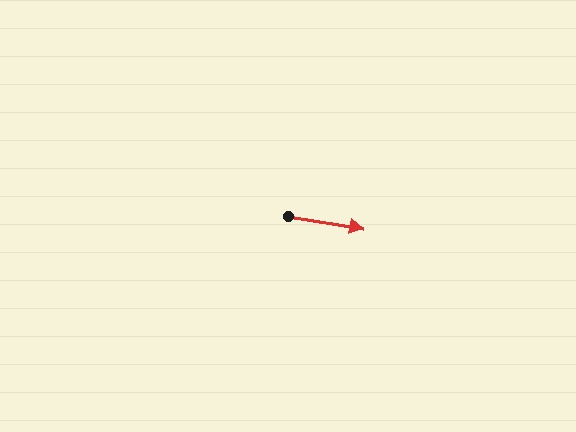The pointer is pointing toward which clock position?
Roughly 3 o'clock.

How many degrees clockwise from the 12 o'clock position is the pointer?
Approximately 99 degrees.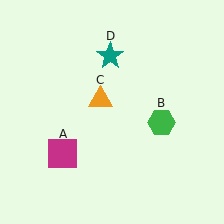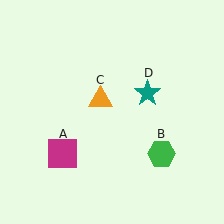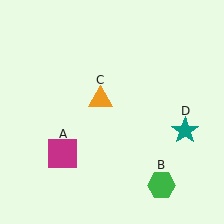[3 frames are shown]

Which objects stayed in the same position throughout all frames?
Magenta square (object A) and orange triangle (object C) remained stationary.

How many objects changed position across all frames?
2 objects changed position: green hexagon (object B), teal star (object D).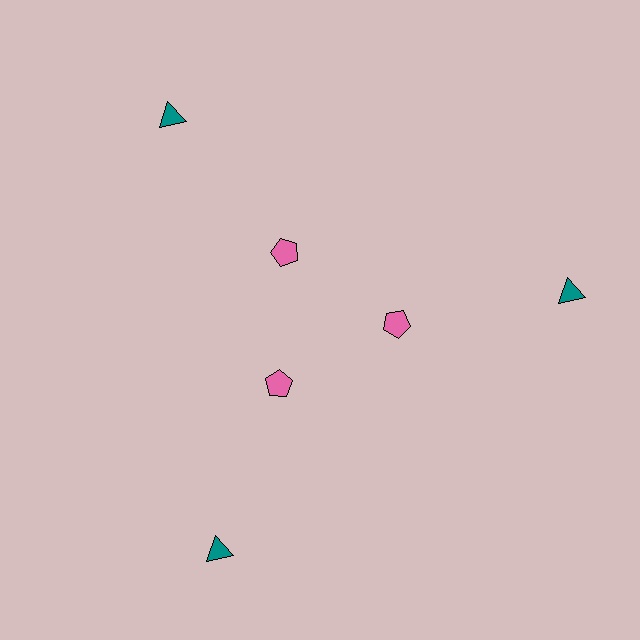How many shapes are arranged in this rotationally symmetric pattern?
There are 6 shapes, arranged in 3 groups of 2.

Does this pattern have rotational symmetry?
Yes, this pattern has 3-fold rotational symmetry. It looks the same after rotating 120 degrees around the center.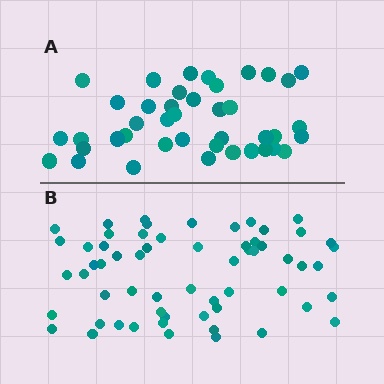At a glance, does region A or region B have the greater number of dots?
Region B (the bottom region) has more dots.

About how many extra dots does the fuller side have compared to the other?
Region B has approximately 20 more dots than region A.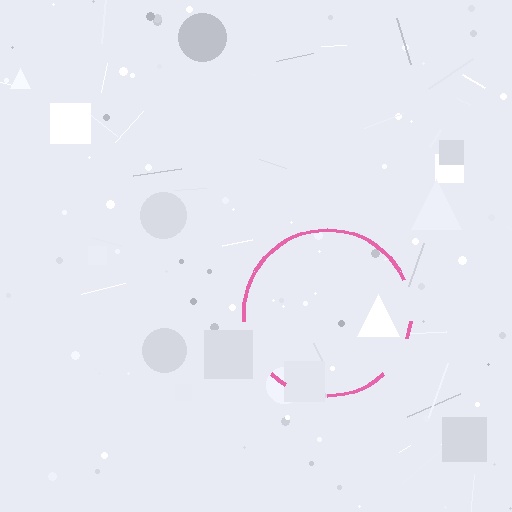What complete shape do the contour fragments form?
The contour fragments form a circle.